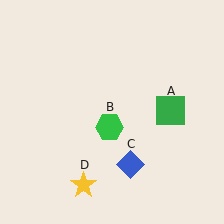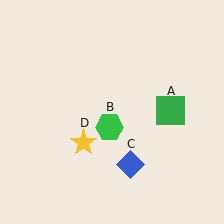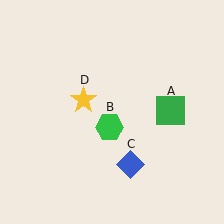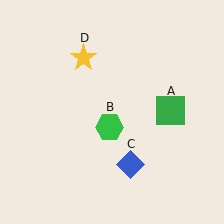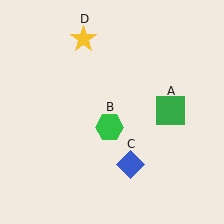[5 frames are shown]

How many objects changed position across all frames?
1 object changed position: yellow star (object D).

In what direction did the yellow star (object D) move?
The yellow star (object D) moved up.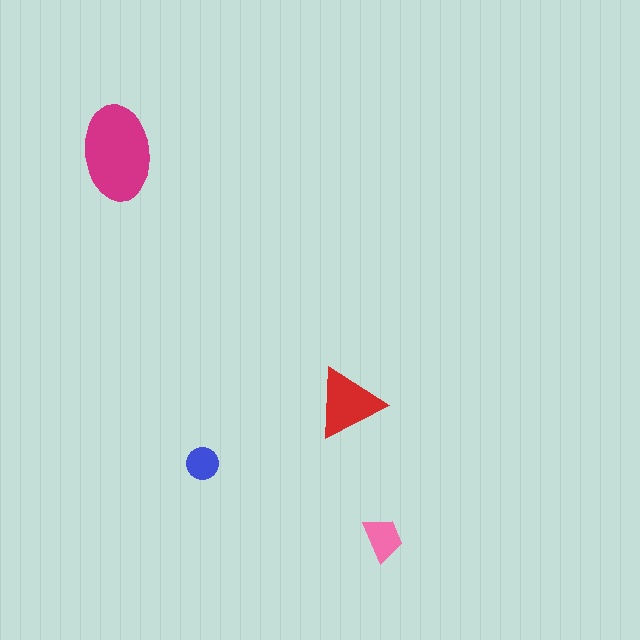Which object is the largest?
The magenta ellipse.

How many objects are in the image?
There are 4 objects in the image.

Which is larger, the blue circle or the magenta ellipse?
The magenta ellipse.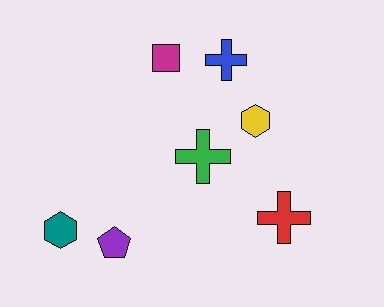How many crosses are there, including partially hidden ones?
There are 3 crosses.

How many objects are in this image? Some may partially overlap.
There are 7 objects.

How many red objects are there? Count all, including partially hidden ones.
There is 1 red object.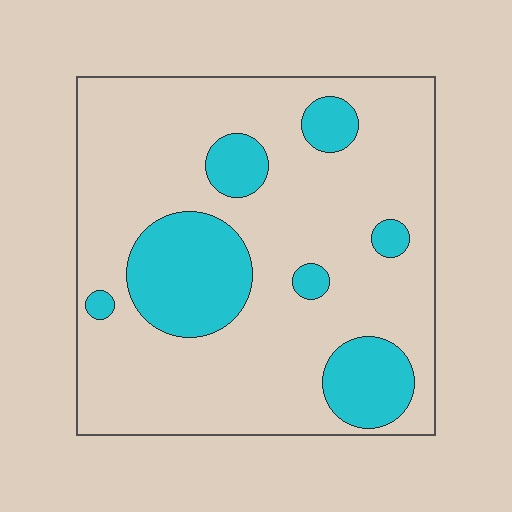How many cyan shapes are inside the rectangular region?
7.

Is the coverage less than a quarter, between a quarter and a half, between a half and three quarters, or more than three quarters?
Less than a quarter.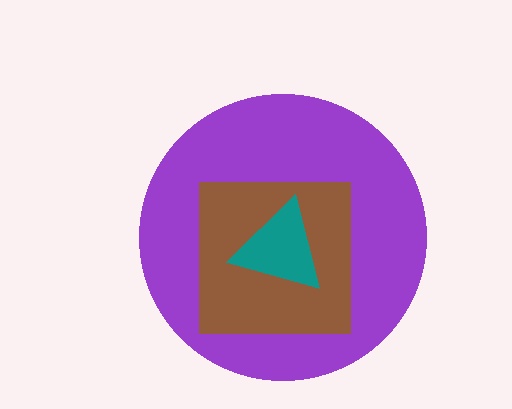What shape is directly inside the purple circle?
The brown square.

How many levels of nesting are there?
3.